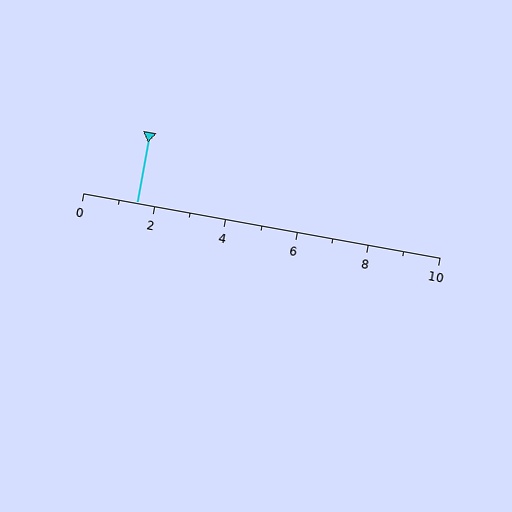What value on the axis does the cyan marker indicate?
The marker indicates approximately 1.5.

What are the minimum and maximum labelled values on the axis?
The axis runs from 0 to 10.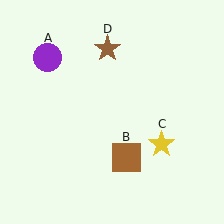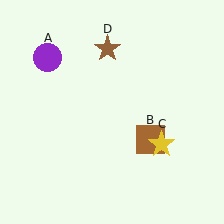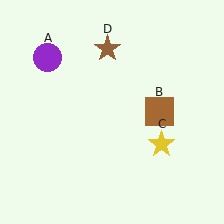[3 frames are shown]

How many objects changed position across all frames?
1 object changed position: brown square (object B).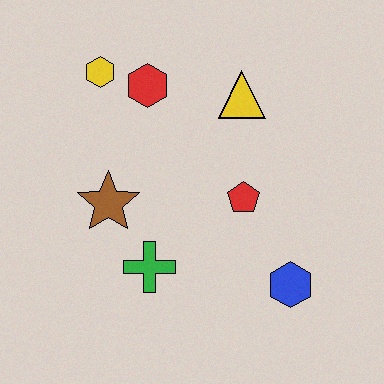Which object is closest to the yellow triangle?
The red hexagon is closest to the yellow triangle.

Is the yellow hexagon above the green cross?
Yes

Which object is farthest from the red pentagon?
The yellow hexagon is farthest from the red pentagon.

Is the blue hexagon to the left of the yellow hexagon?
No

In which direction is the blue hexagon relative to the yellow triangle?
The blue hexagon is below the yellow triangle.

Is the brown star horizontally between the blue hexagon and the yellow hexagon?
Yes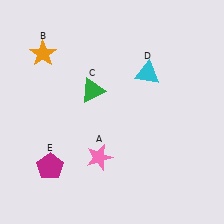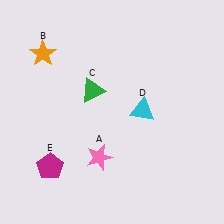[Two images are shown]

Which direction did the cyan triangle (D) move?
The cyan triangle (D) moved down.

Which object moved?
The cyan triangle (D) moved down.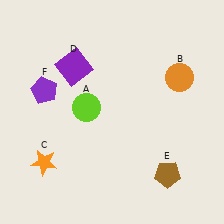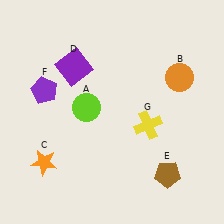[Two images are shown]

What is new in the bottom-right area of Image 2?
A yellow cross (G) was added in the bottom-right area of Image 2.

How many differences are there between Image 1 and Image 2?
There is 1 difference between the two images.